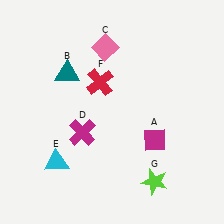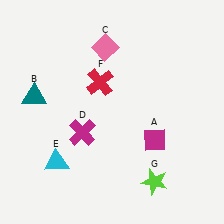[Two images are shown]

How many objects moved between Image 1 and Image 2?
1 object moved between the two images.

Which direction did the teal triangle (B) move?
The teal triangle (B) moved left.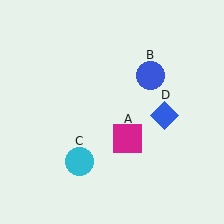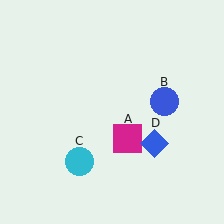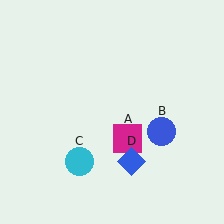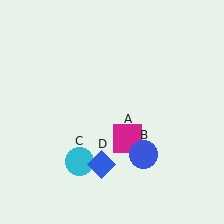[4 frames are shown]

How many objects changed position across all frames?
2 objects changed position: blue circle (object B), blue diamond (object D).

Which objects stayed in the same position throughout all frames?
Magenta square (object A) and cyan circle (object C) remained stationary.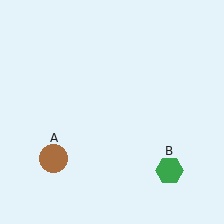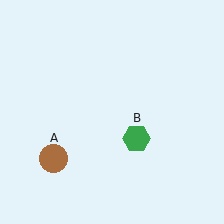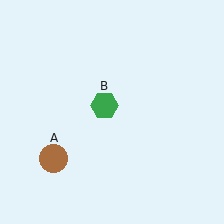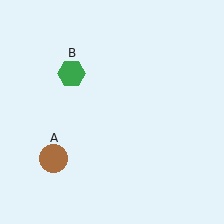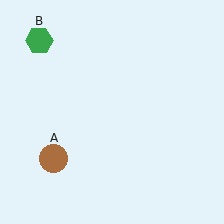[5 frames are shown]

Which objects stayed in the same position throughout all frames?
Brown circle (object A) remained stationary.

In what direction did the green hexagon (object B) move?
The green hexagon (object B) moved up and to the left.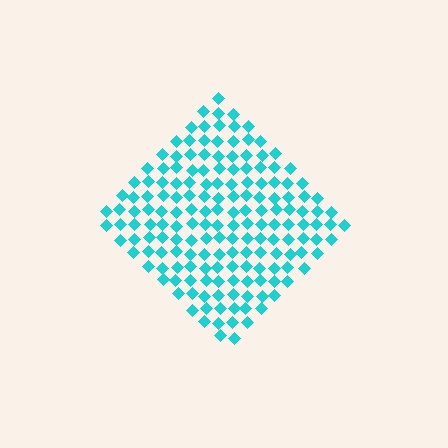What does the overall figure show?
The overall figure shows a diamond.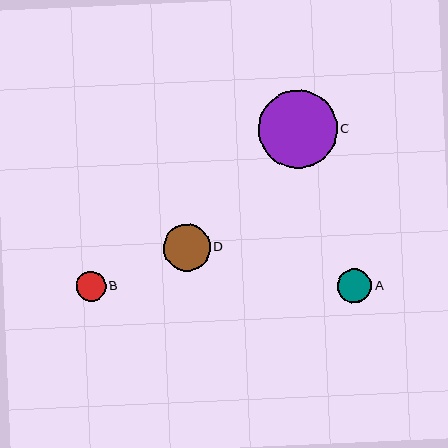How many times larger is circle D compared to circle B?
Circle D is approximately 1.6 times the size of circle B.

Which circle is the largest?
Circle C is the largest with a size of approximately 78 pixels.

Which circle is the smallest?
Circle B is the smallest with a size of approximately 30 pixels.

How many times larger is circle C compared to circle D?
Circle C is approximately 1.7 times the size of circle D.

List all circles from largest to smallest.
From largest to smallest: C, D, A, B.